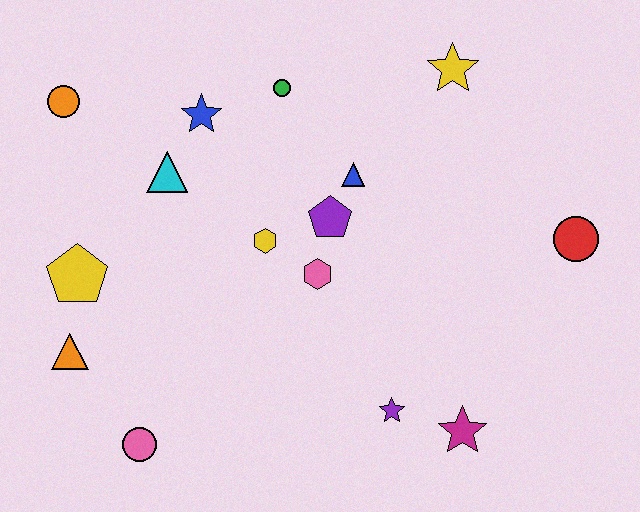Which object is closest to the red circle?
The yellow star is closest to the red circle.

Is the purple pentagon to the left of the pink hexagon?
No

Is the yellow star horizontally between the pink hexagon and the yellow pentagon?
No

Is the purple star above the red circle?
No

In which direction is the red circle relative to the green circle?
The red circle is to the right of the green circle.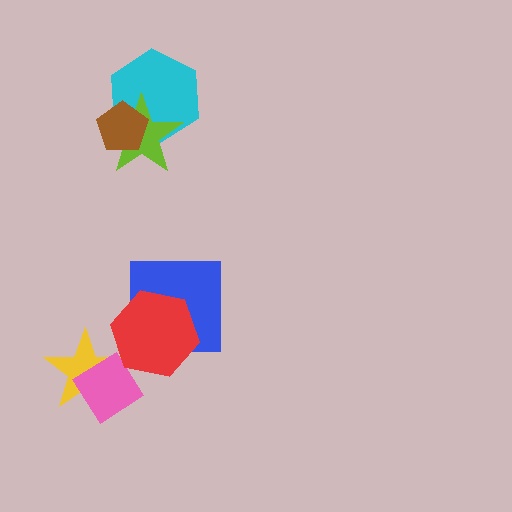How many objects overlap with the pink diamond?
2 objects overlap with the pink diamond.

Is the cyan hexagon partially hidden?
Yes, it is partially covered by another shape.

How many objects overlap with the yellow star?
2 objects overlap with the yellow star.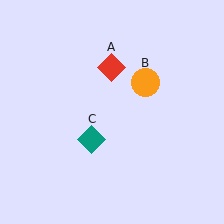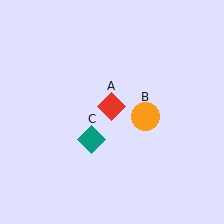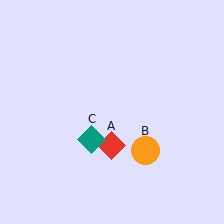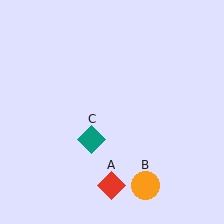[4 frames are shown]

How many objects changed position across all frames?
2 objects changed position: red diamond (object A), orange circle (object B).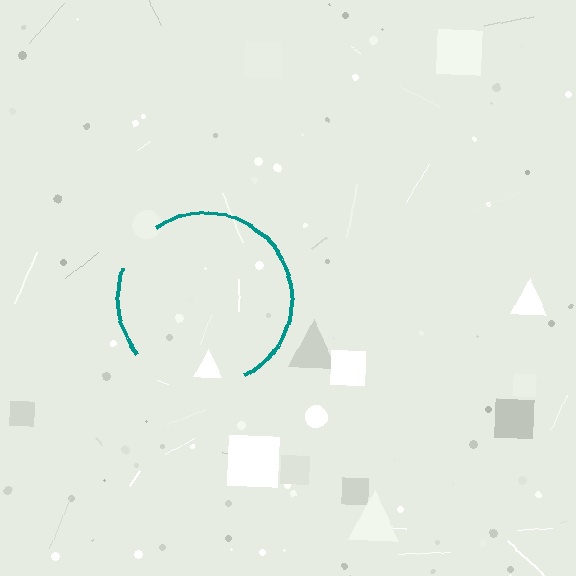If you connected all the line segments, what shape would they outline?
They would outline a circle.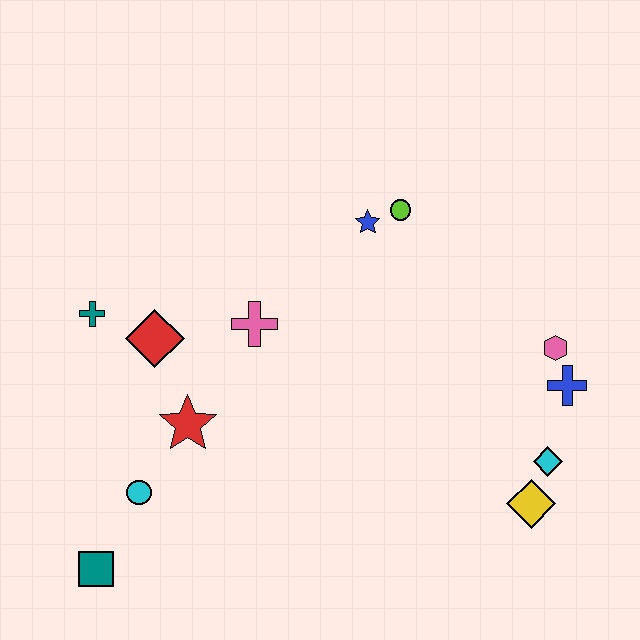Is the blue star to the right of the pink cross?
Yes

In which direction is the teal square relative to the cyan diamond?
The teal square is to the left of the cyan diamond.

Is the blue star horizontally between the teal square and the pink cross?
No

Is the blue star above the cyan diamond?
Yes